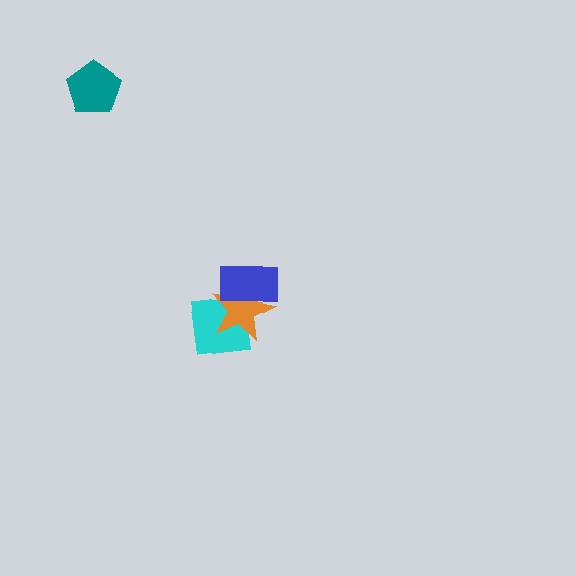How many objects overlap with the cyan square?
1 object overlaps with the cyan square.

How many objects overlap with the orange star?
2 objects overlap with the orange star.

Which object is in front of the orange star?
The blue rectangle is in front of the orange star.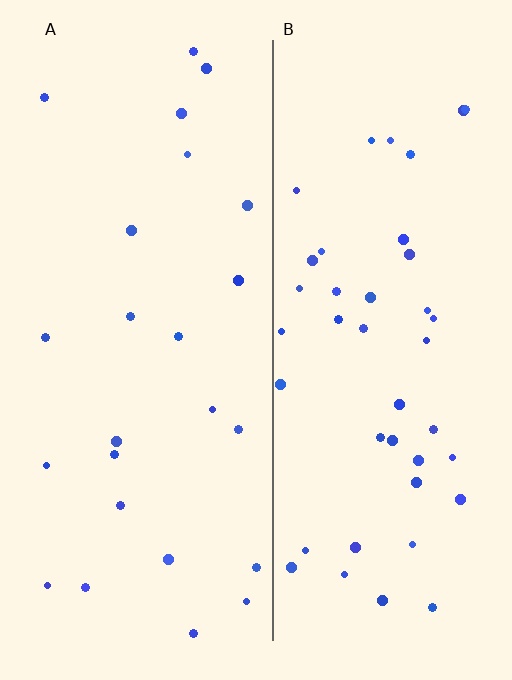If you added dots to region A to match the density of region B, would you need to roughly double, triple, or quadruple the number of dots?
Approximately double.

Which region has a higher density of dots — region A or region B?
B (the right).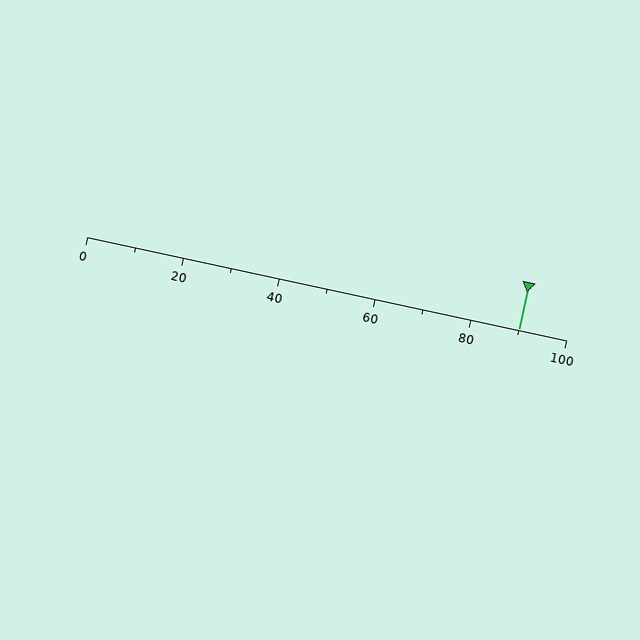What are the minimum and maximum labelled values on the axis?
The axis runs from 0 to 100.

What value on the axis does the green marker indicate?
The marker indicates approximately 90.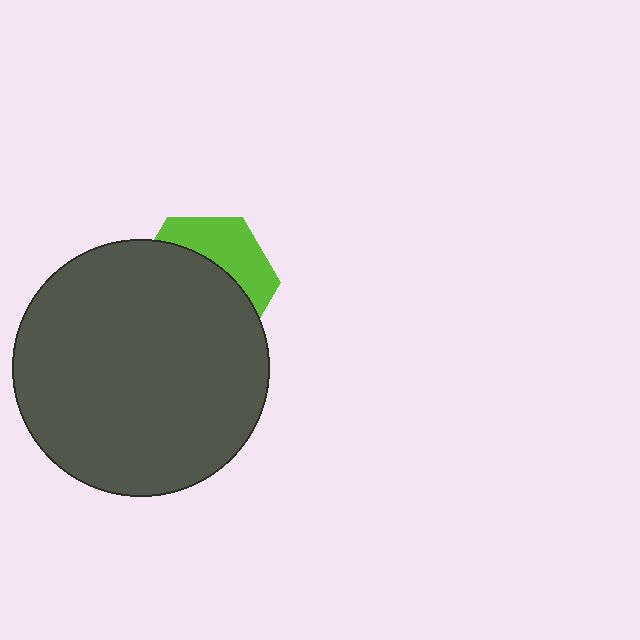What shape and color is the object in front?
The object in front is a dark gray circle.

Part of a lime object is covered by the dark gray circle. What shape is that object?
It is a hexagon.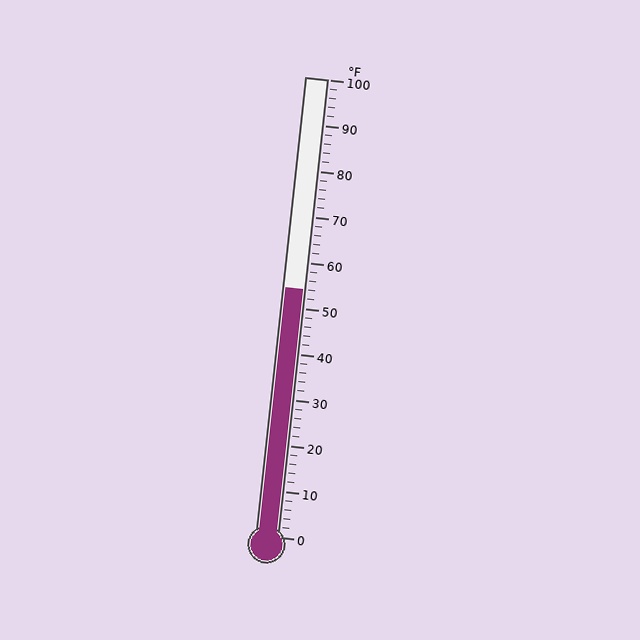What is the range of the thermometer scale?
The thermometer scale ranges from 0°F to 100°F.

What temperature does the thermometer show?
The thermometer shows approximately 54°F.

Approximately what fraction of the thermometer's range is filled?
The thermometer is filled to approximately 55% of its range.